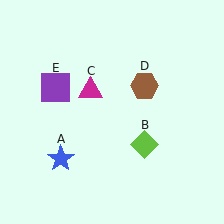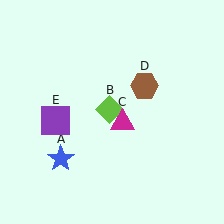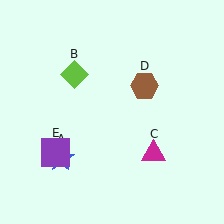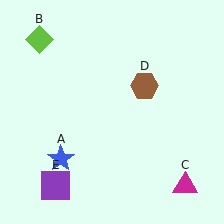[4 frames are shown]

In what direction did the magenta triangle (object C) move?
The magenta triangle (object C) moved down and to the right.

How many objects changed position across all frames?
3 objects changed position: lime diamond (object B), magenta triangle (object C), purple square (object E).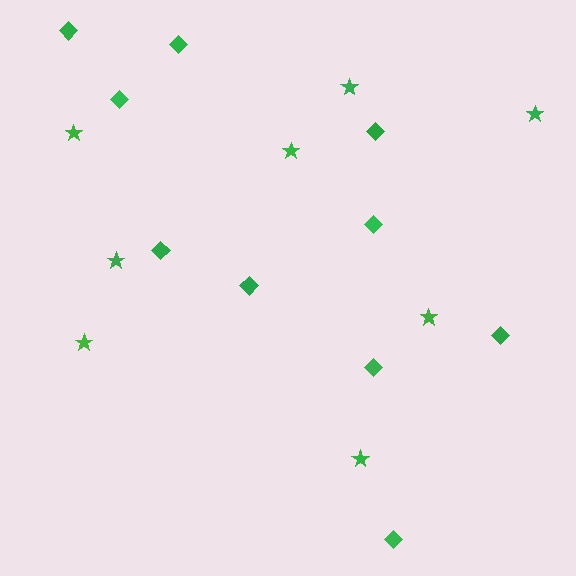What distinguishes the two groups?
There are 2 groups: one group of stars (8) and one group of diamonds (10).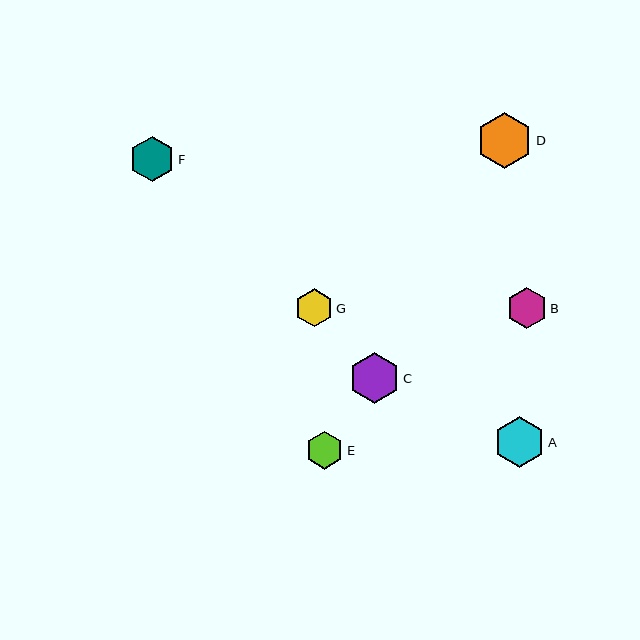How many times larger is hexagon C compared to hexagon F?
Hexagon C is approximately 1.1 times the size of hexagon F.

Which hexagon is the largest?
Hexagon D is the largest with a size of approximately 56 pixels.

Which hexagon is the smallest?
Hexagon E is the smallest with a size of approximately 38 pixels.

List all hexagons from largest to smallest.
From largest to smallest: D, A, C, F, B, G, E.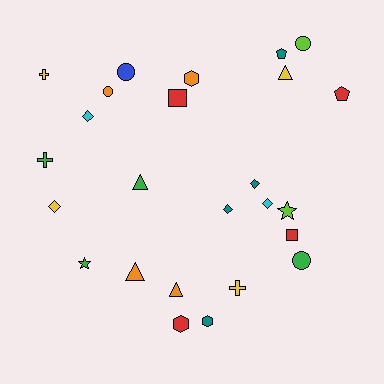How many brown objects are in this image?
There are no brown objects.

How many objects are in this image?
There are 25 objects.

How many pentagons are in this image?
There are 2 pentagons.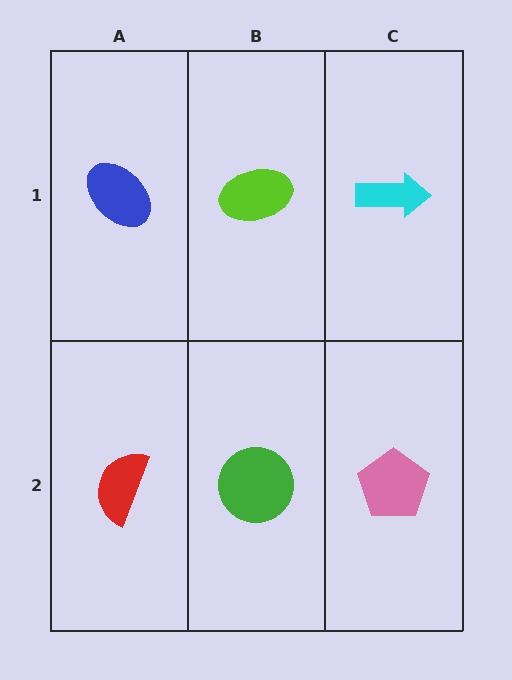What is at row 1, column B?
A lime ellipse.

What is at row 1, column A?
A blue ellipse.